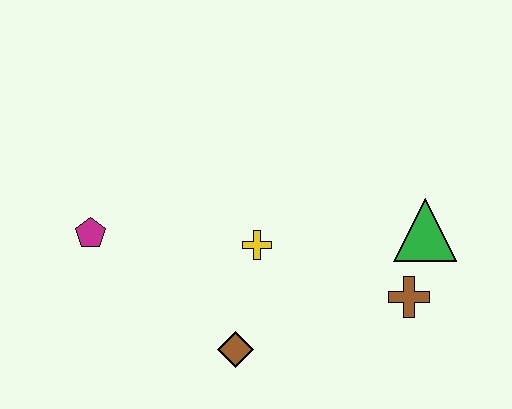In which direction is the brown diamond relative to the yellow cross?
The brown diamond is below the yellow cross.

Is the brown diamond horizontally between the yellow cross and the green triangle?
No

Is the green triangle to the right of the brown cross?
Yes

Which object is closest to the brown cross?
The green triangle is closest to the brown cross.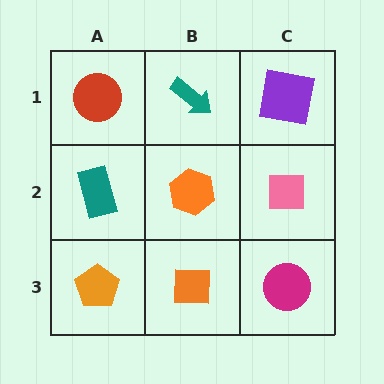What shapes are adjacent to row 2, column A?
A red circle (row 1, column A), an orange pentagon (row 3, column A), an orange hexagon (row 2, column B).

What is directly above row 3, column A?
A teal rectangle.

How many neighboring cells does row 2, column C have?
3.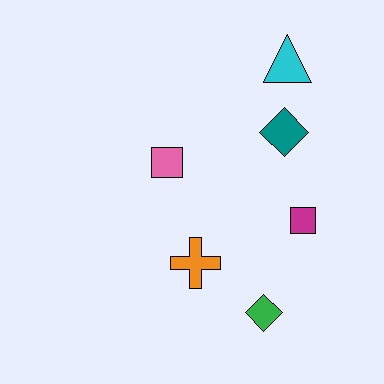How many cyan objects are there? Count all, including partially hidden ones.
There is 1 cyan object.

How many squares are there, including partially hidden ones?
There are 2 squares.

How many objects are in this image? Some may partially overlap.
There are 6 objects.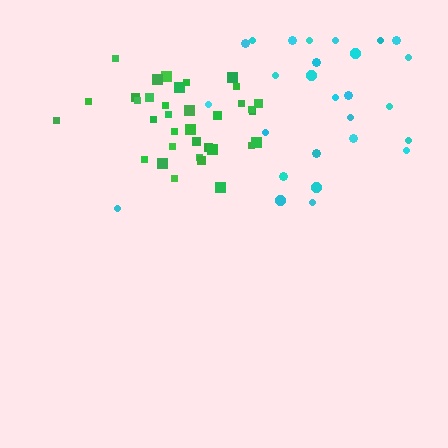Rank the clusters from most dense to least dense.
green, cyan.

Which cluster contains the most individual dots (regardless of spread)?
Green (35).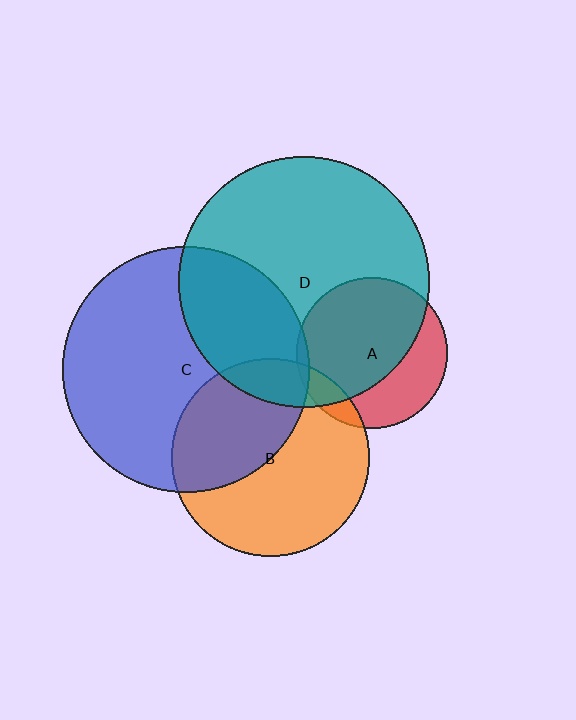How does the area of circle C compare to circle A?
Approximately 2.7 times.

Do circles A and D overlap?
Yes.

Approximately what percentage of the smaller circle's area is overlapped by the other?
Approximately 65%.